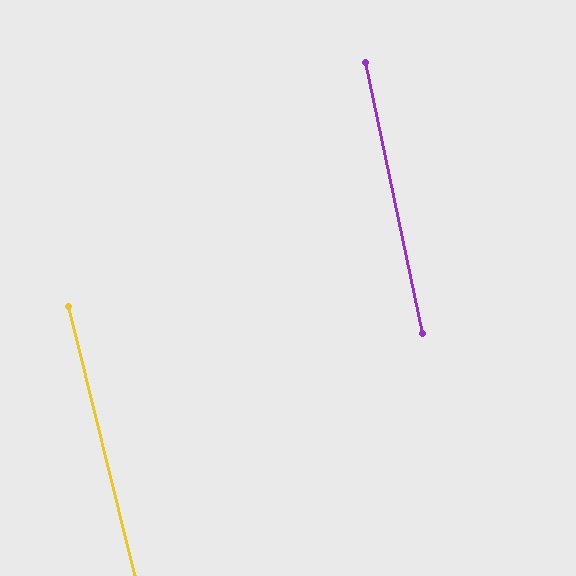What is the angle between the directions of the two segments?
Approximately 2 degrees.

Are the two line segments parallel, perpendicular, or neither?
Parallel — their directions differ by only 1.9°.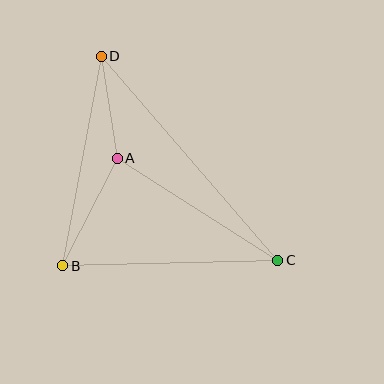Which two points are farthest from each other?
Points C and D are farthest from each other.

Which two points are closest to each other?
Points A and D are closest to each other.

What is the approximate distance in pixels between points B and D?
The distance between B and D is approximately 213 pixels.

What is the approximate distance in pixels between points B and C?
The distance between B and C is approximately 215 pixels.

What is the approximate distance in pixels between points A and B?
The distance between A and B is approximately 120 pixels.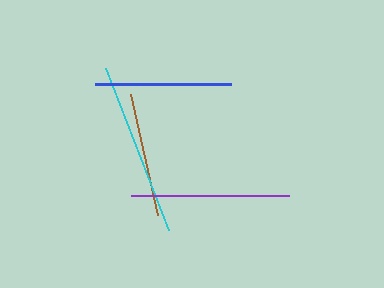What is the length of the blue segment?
The blue segment is approximately 136 pixels long.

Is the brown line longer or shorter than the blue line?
The blue line is longer than the brown line.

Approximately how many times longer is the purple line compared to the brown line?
The purple line is approximately 1.3 times the length of the brown line.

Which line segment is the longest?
The cyan line is the longest at approximately 174 pixels.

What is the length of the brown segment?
The brown segment is approximately 124 pixels long.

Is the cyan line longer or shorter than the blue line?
The cyan line is longer than the blue line.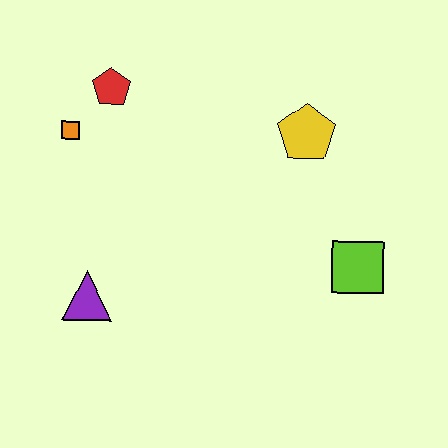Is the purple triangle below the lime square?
Yes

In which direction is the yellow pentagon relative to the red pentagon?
The yellow pentagon is to the right of the red pentagon.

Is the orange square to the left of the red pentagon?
Yes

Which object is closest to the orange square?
The red pentagon is closest to the orange square.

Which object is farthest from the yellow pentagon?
The purple triangle is farthest from the yellow pentagon.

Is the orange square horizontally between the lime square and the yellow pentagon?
No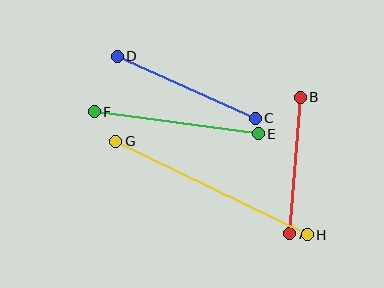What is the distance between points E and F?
The distance is approximately 165 pixels.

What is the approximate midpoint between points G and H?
The midpoint is at approximately (212, 188) pixels.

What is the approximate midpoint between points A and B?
The midpoint is at approximately (295, 166) pixels.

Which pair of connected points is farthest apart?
Points G and H are farthest apart.